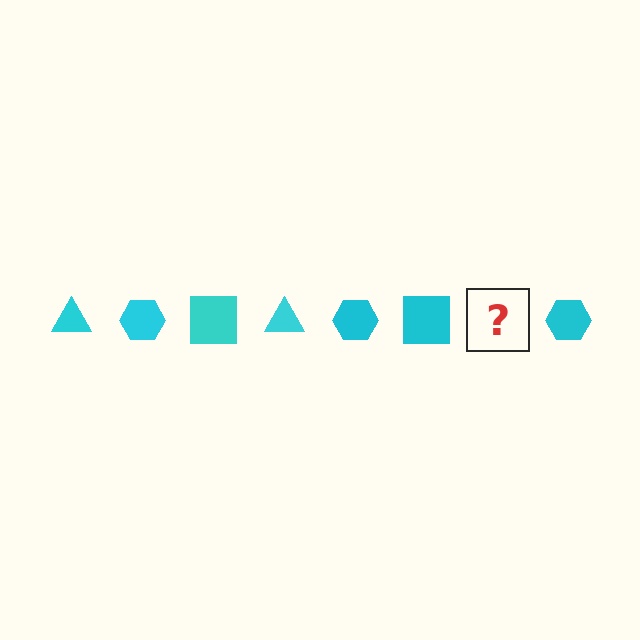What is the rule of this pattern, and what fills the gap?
The rule is that the pattern cycles through triangle, hexagon, square shapes in cyan. The gap should be filled with a cyan triangle.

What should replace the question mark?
The question mark should be replaced with a cyan triangle.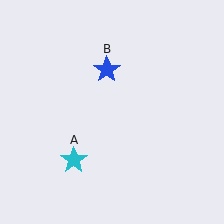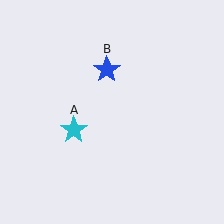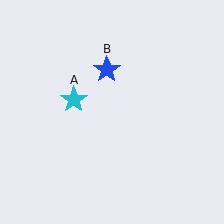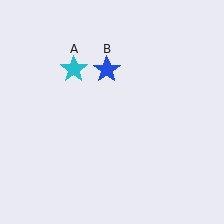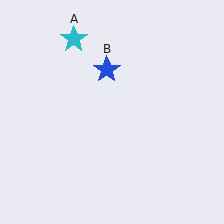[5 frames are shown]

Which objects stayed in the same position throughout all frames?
Blue star (object B) remained stationary.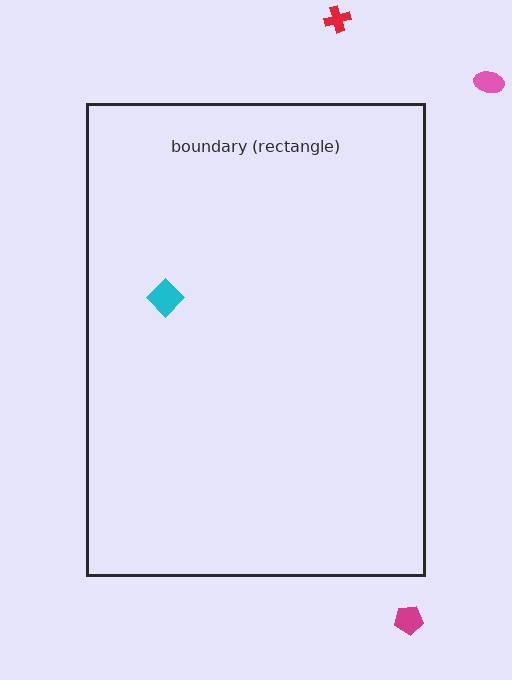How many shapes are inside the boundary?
1 inside, 3 outside.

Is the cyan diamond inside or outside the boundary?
Inside.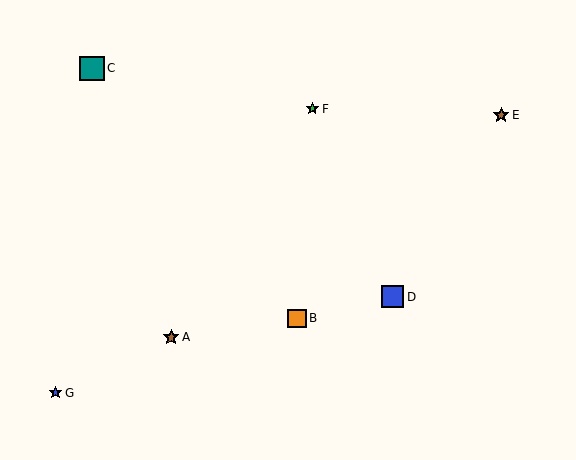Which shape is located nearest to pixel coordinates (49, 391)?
The blue star (labeled G) at (55, 393) is nearest to that location.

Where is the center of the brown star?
The center of the brown star is at (171, 337).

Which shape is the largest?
The teal square (labeled C) is the largest.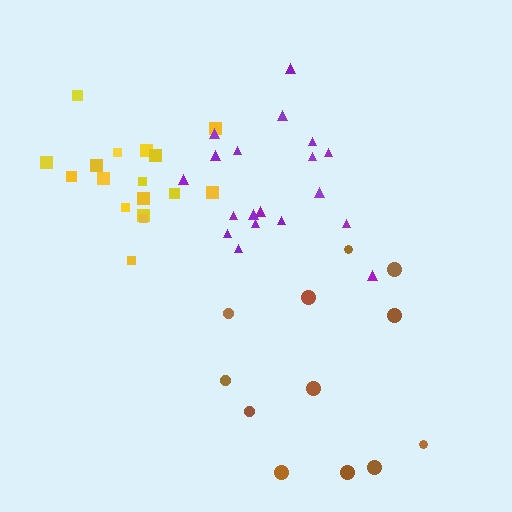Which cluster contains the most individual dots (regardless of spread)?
Purple (19).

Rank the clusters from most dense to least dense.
yellow, purple, brown.